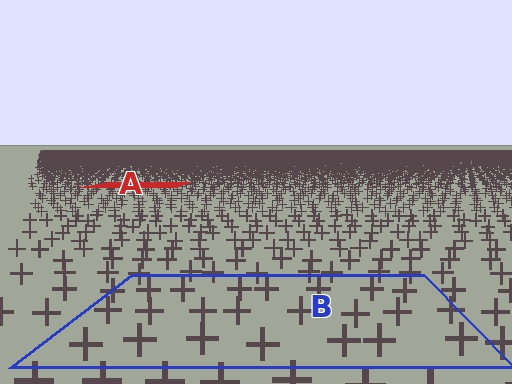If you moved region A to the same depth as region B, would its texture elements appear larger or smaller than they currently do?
They would appear larger. At a closer depth, the same texture elements are projected at a bigger on-screen size.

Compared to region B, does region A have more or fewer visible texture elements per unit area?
Region A has more texture elements per unit area — they are packed more densely because it is farther away.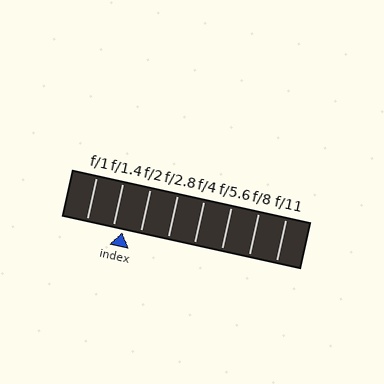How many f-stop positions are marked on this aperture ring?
There are 8 f-stop positions marked.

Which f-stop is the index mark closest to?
The index mark is closest to f/1.4.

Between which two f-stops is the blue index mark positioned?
The index mark is between f/1.4 and f/2.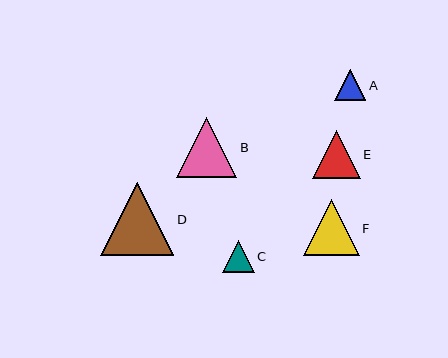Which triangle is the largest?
Triangle D is the largest with a size of approximately 73 pixels.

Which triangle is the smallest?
Triangle A is the smallest with a size of approximately 31 pixels.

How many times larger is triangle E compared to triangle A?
Triangle E is approximately 1.5 times the size of triangle A.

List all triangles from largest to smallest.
From largest to smallest: D, B, F, E, C, A.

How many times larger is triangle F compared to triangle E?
Triangle F is approximately 1.2 times the size of triangle E.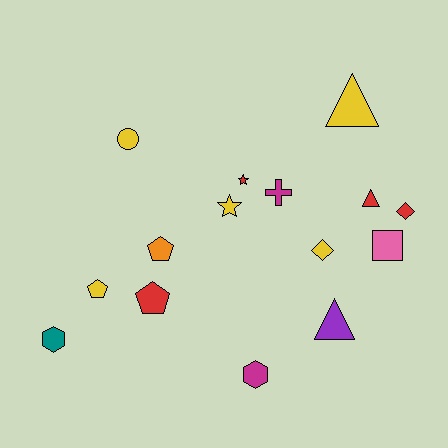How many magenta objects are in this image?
There are 2 magenta objects.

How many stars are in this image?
There are 2 stars.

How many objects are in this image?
There are 15 objects.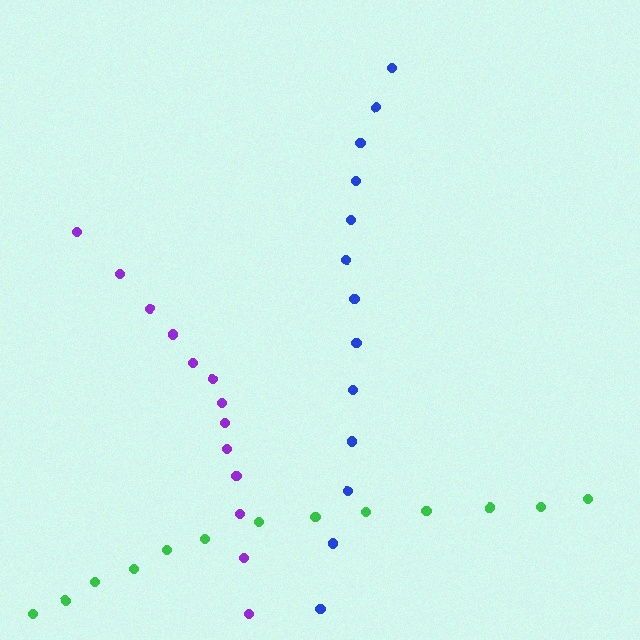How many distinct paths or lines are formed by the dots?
There are 3 distinct paths.